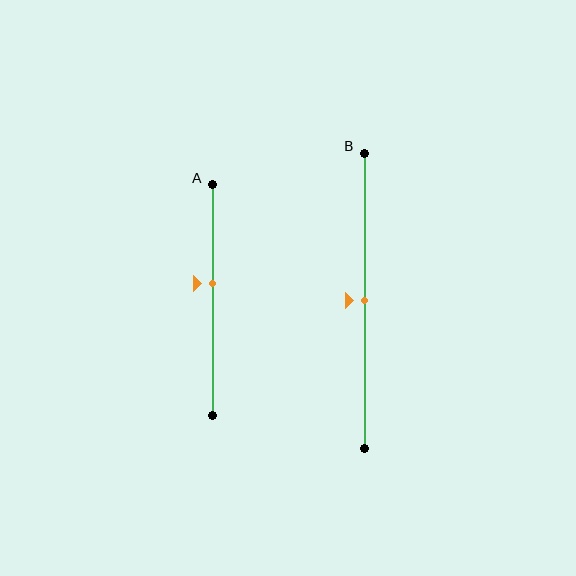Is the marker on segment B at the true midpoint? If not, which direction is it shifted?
Yes, the marker on segment B is at the true midpoint.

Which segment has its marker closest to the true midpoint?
Segment B has its marker closest to the true midpoint.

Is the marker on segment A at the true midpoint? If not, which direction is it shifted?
No, the marker on segment A is shifted upward by about 7% of the segment length.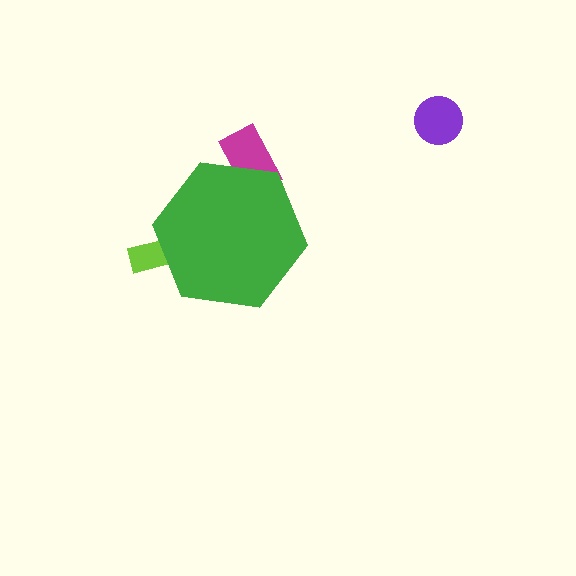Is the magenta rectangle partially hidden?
Yes, the magenta rectangle is partially hidden behind the green hexagon.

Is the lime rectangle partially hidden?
Yes, the lime rectangle is partially hidden behind the green hexagon.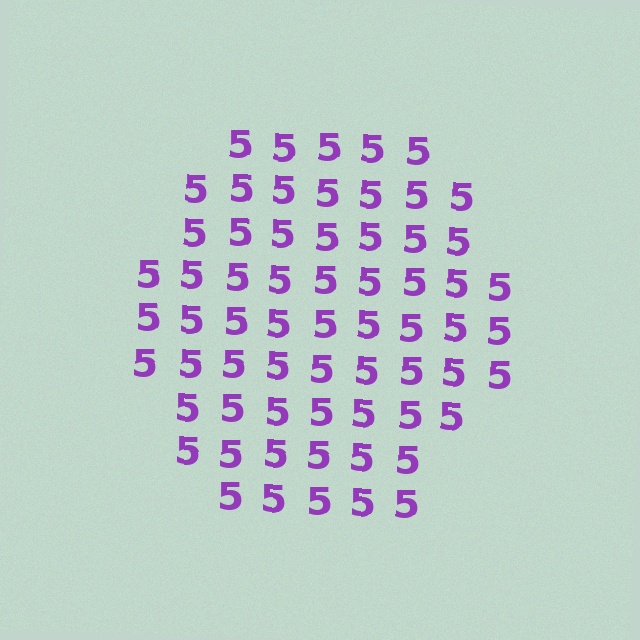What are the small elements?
The small elements are digit 5's.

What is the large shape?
The large shape is a hexagon.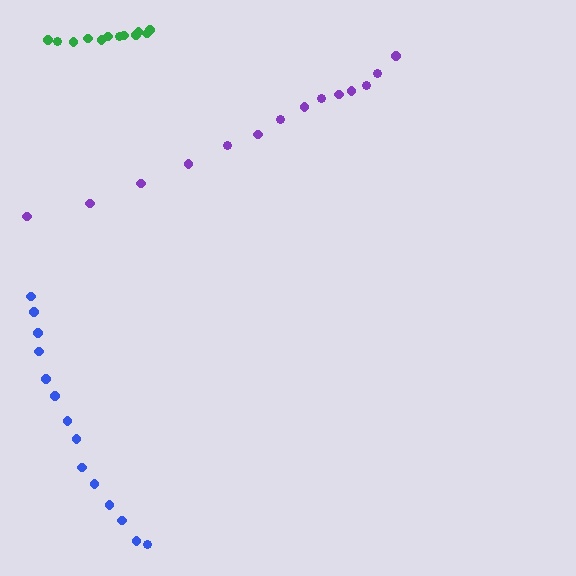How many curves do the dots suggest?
There are 3 distinct paths.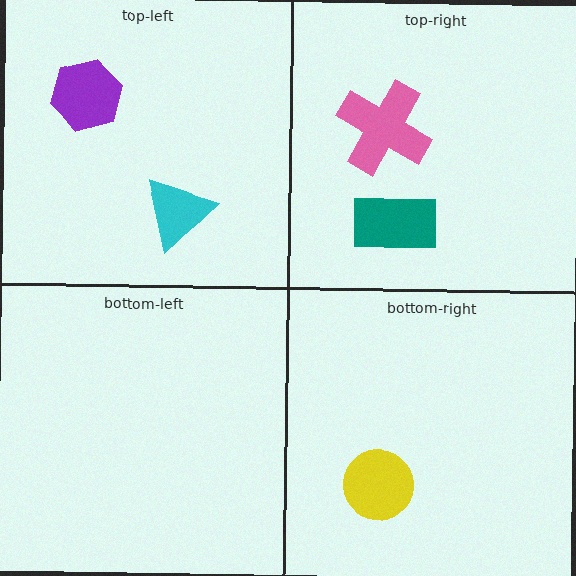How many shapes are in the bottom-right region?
1.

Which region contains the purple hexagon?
The top-left region.